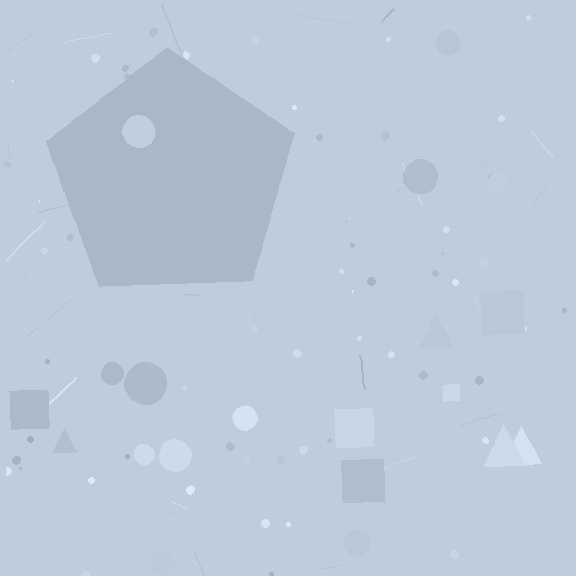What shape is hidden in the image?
A pentagon is hidden in the image.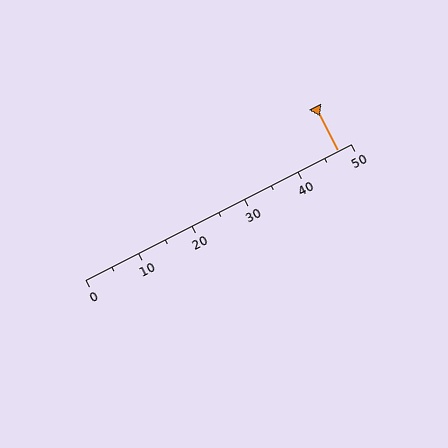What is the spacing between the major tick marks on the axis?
The major ticks are spaced 10 apart.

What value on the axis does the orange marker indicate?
The marker indicates approximately 47.5.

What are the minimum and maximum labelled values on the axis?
The axis runs from 0 to 50.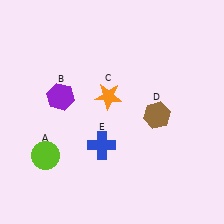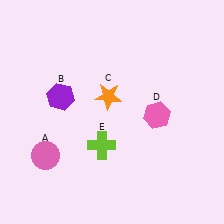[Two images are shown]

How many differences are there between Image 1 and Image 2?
There are 3 differences between the two images.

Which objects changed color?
A changed from lime to pink. D changed from brown to pink. E changed from blue to lime.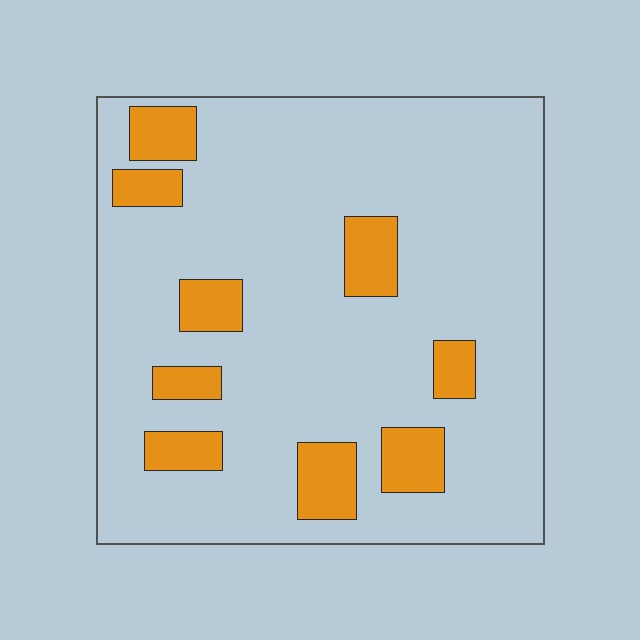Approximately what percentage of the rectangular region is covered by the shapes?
Approximately 15%.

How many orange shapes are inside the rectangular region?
9.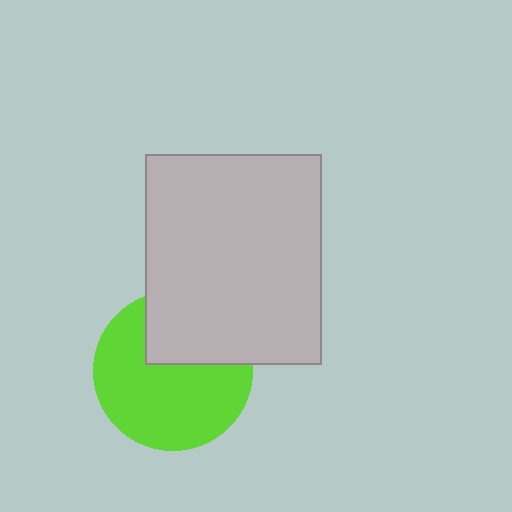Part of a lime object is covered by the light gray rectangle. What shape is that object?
It is a circle.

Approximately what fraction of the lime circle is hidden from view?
Roughly 33% of the lime circle is hidden behind the light gray rectangle.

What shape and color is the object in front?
The object in front is a light gray rectangle.